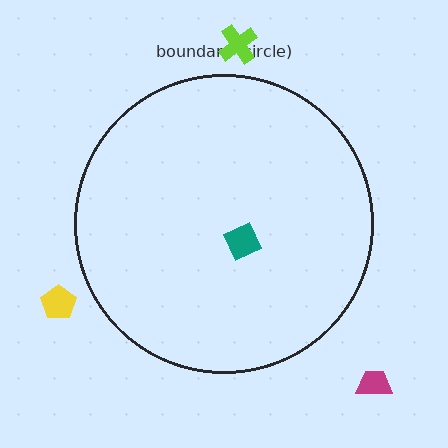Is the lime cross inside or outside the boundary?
Outside.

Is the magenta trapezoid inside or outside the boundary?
Outside.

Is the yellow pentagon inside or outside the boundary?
Outside.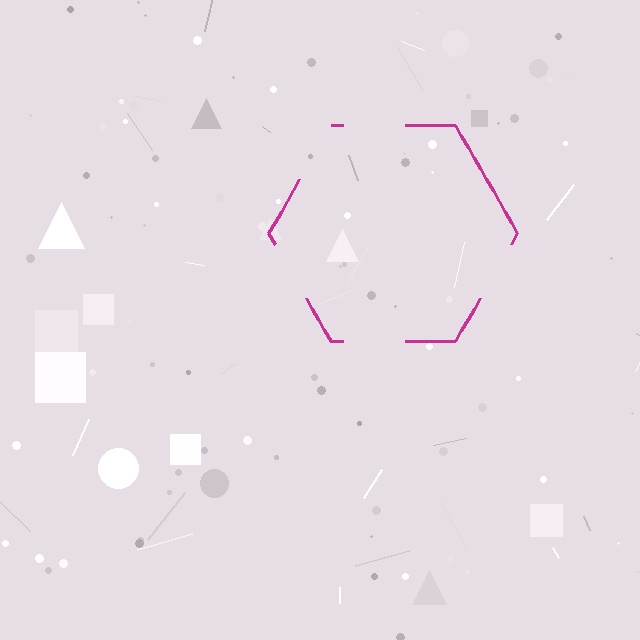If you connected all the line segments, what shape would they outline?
They would outline a hexagon.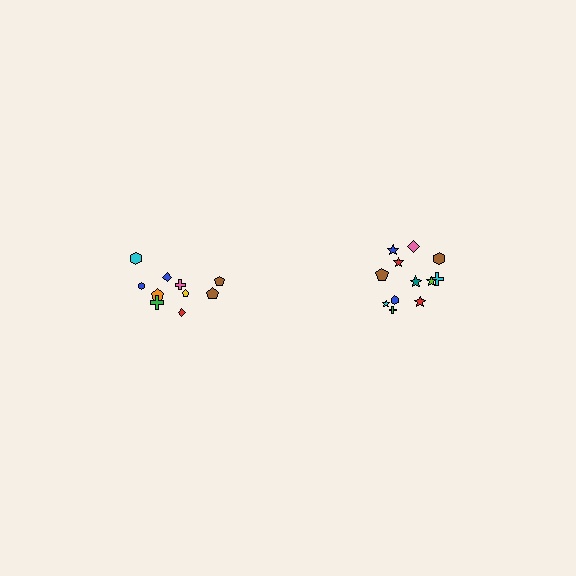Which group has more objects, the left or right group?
The right group.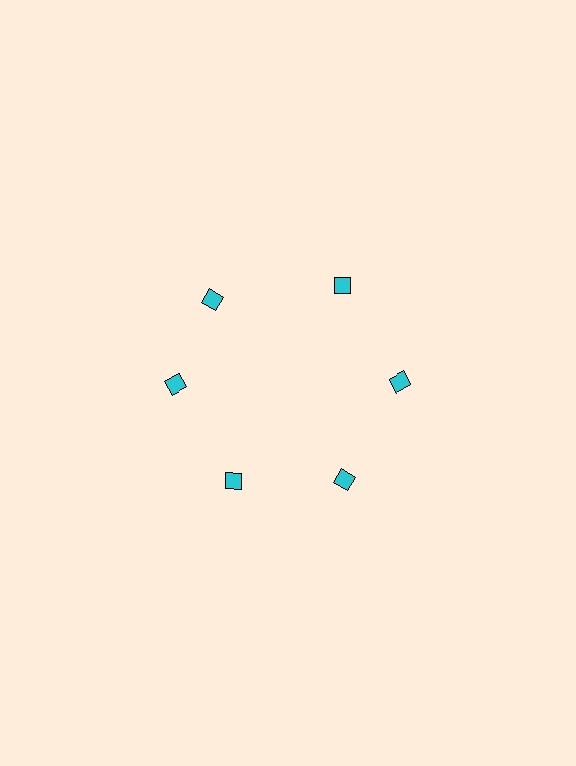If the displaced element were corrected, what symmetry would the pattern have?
It would have 6-fold rotational symmetry — the pattern would map onto itself every 60 degrees.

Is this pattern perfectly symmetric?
No. The 6 cyan diamonds are arranged in a ring, but one element near the 11 o'clock position is rotated out of alignment along the ring, breaking the 6-fold rotational symmetry.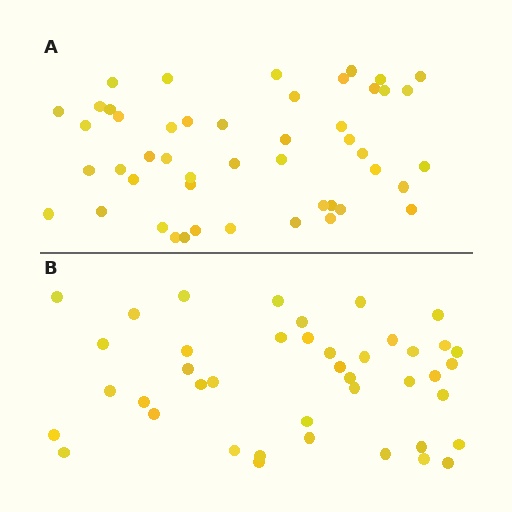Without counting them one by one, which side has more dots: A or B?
Region A (the top region) has more dots.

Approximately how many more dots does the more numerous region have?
Region A has about 6 more dots than region B.